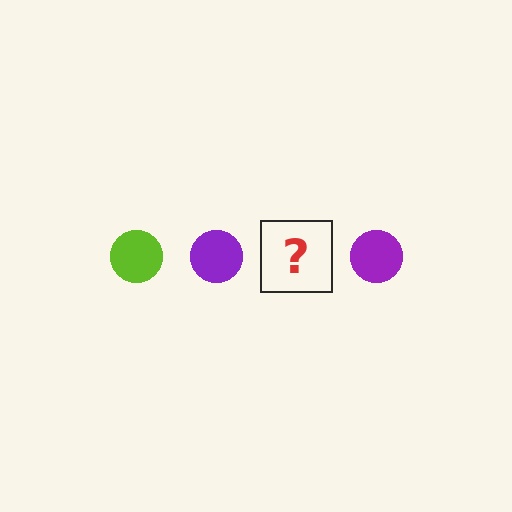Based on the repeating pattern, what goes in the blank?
The blank should be a lime circle.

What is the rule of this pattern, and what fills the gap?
The rule is that the pattern cycles through lime, purple circles. The gap should be filled with a lime circle.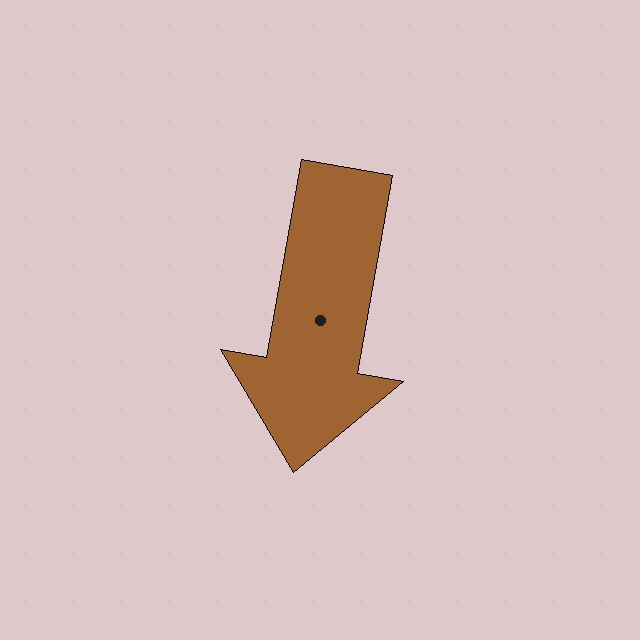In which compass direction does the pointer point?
South.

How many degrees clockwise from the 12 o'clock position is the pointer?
Approximately 190 degrees.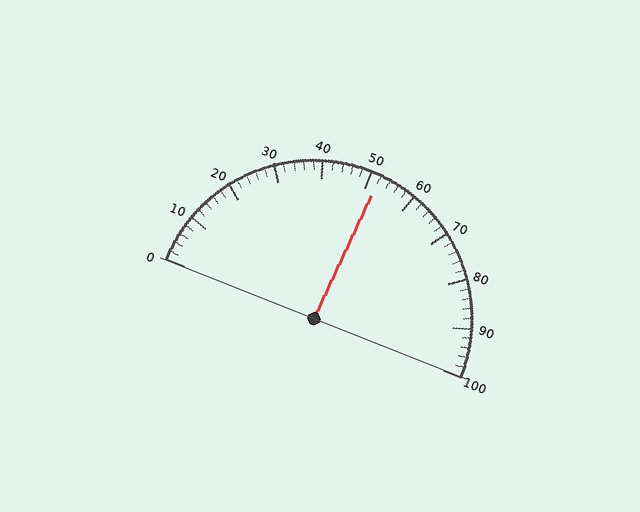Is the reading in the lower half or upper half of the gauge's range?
The reading is in the upper half of the range (0 to 100).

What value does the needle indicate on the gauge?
The needle indicates approximately 52.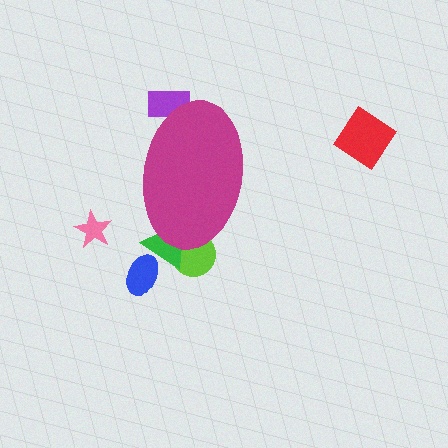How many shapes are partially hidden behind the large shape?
3 shapes are partially hidden.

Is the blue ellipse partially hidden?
No, the blue ellipse is fully visible.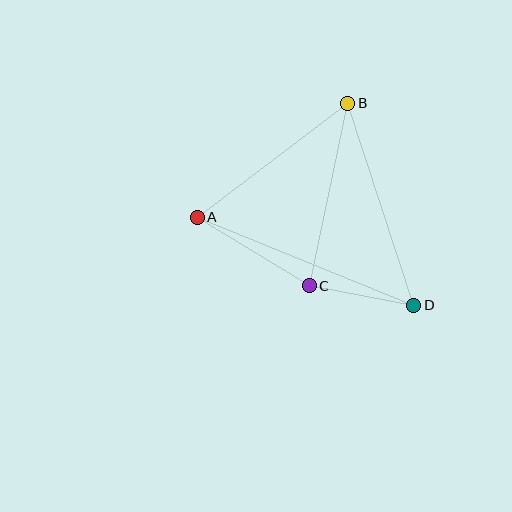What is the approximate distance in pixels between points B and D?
The distance between B and D is approximately 212 pixels.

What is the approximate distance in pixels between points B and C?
The distance between B and C is approximately 187 pixels.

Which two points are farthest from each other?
Points A and D are farthest from each other.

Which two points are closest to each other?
Points C and D are closest to each other.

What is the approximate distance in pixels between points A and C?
The distance between A and C is approximately 131 pixels.